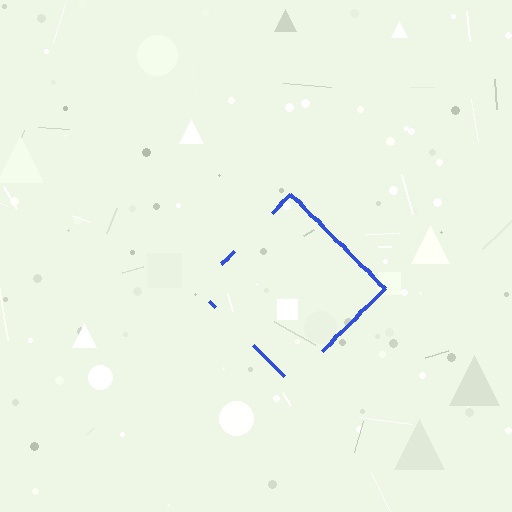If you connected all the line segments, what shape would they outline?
They would outline a diamond.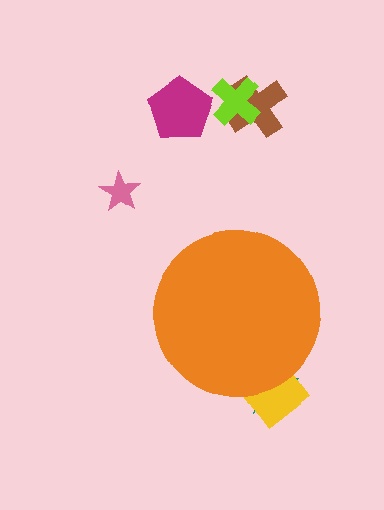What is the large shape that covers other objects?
An orange circle.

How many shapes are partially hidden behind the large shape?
2 shapes are partially hidden.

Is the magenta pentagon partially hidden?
No, the magenta pentagon is fully visible.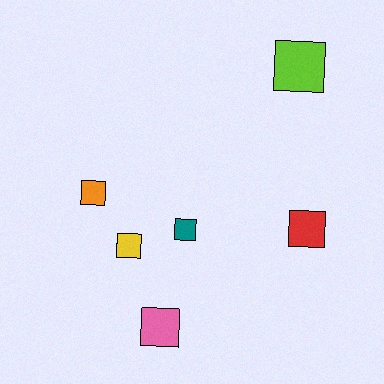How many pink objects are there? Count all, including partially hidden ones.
There is 1 pink object.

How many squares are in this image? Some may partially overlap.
There are 6 squares.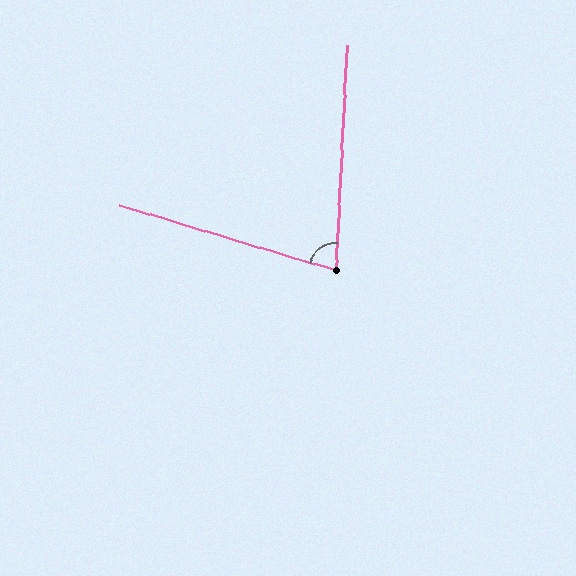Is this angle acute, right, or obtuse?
It is acute.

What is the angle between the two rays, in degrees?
Approximately 76 degrees.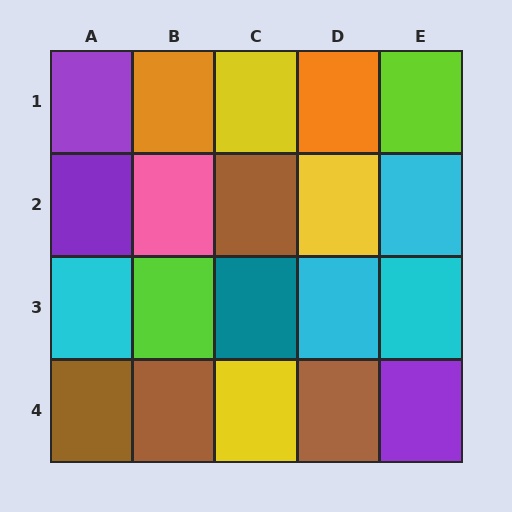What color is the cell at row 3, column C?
Teal.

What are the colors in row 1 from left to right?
Purple, orange, yellow, orange, lime.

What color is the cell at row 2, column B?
Pink.